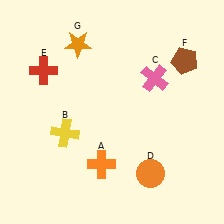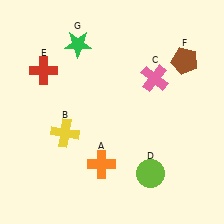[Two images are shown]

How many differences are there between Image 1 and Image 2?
There are 2 differences between the two images.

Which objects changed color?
D changed from orange to lime. G changed from orange to green.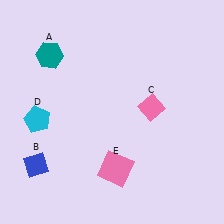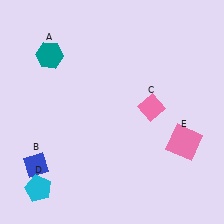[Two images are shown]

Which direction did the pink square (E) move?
The pink square (E) moved right.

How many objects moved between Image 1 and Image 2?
2 objects moved between the two images.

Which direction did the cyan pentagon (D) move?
The cyan pentagon (D) moved down.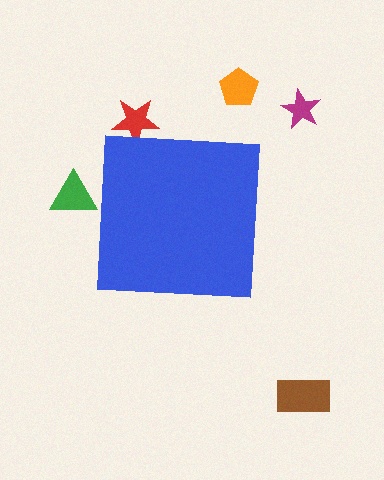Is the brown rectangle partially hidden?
No, the brown rectangle is fully visible.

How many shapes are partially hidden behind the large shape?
2 shapes are partially hidden.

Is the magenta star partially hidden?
No, the magenta star is fully visible.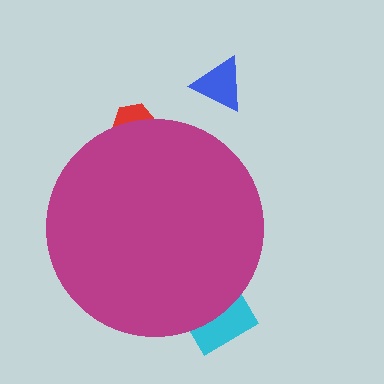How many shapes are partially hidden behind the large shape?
2 shapes are partially hidden.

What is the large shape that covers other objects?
A magenta circle.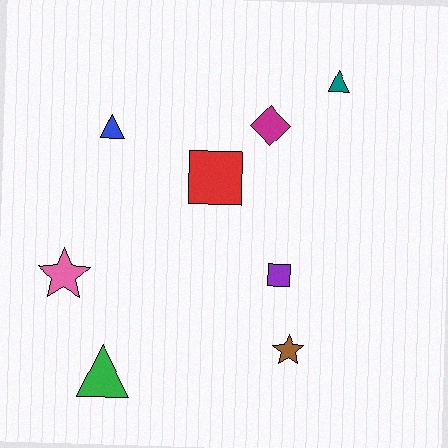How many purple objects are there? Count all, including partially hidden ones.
There is 1 purple object.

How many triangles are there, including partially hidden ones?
There are 3 triangles.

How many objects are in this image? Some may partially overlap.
There are 8 objects.